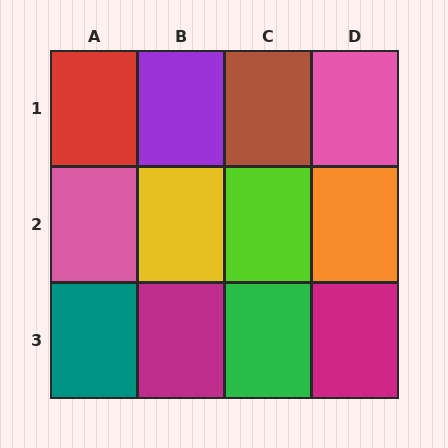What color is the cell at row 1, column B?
Purple.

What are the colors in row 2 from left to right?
Pink, yellow, lime, orange.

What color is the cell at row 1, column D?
Pink.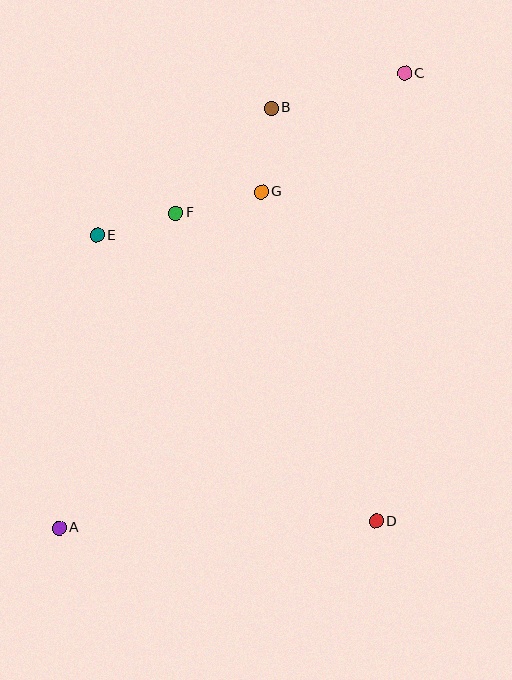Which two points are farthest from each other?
Points A and C are farthest from each other.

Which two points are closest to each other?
Points E and F are closest to each other.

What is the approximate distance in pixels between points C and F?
The distance between C and F is approximately 268 pixels.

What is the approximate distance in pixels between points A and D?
The distance between A and D is approximately 317 pixels.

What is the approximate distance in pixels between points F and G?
The distance between F and G is approximately 88 pixels.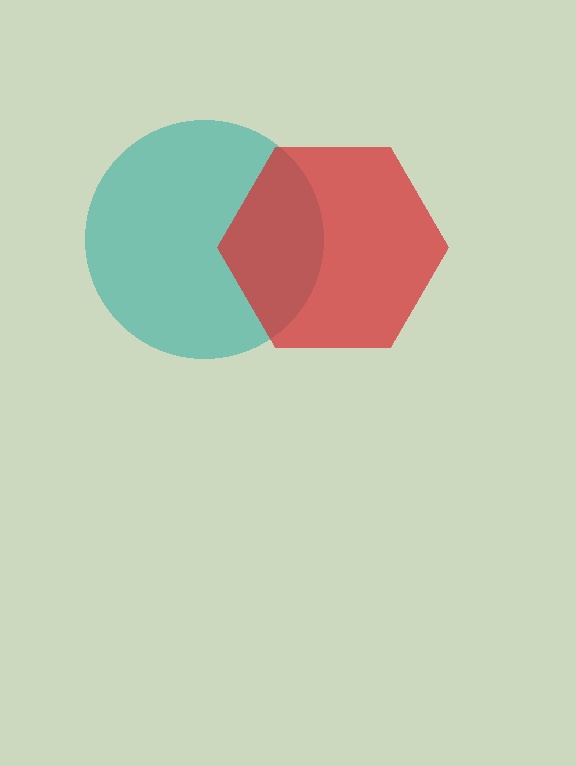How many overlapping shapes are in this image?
There are 2 overlapping shapes in the image.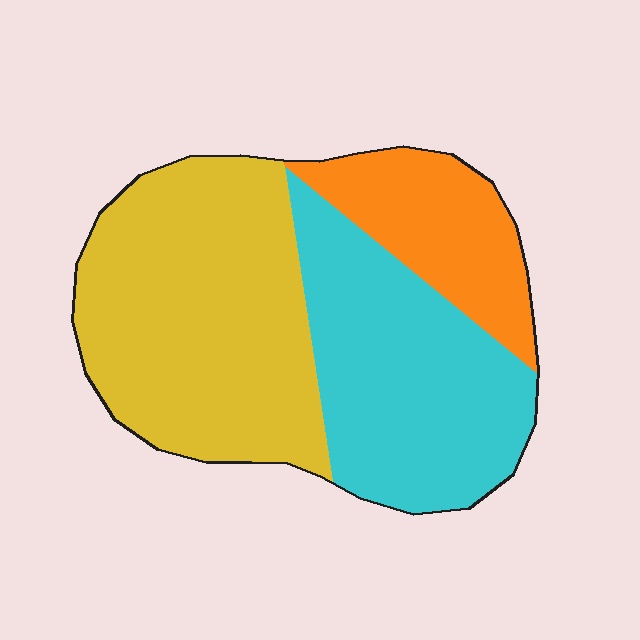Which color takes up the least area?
Orange, at roughly 20%.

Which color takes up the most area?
Yellow, at roughly 45%.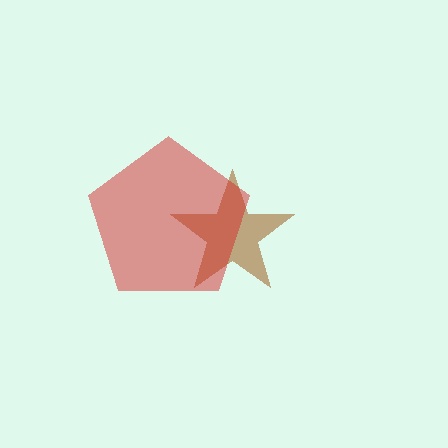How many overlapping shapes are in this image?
There are 2 overlapping shapes in the image.